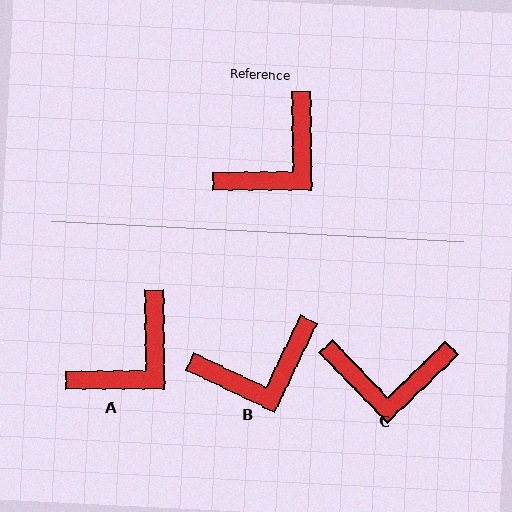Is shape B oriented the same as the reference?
No, it is off by about 26 degrees.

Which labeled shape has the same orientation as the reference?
A.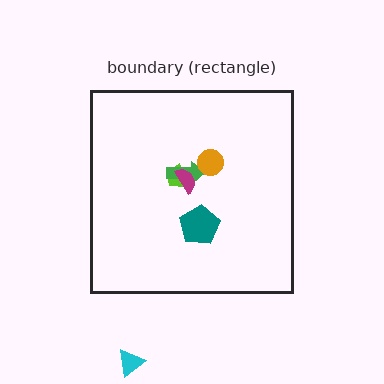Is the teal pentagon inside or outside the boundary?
Inside.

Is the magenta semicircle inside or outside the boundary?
Inside.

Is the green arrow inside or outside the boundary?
Inside.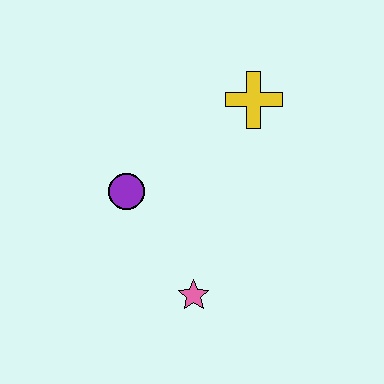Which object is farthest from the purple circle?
The yellow cross is farthest from the purple circle.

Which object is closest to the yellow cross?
The purple circle is closest to the yellow cross.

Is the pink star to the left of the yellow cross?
Yes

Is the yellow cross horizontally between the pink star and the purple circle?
No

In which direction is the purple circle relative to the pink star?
The purple circle is above the pink star.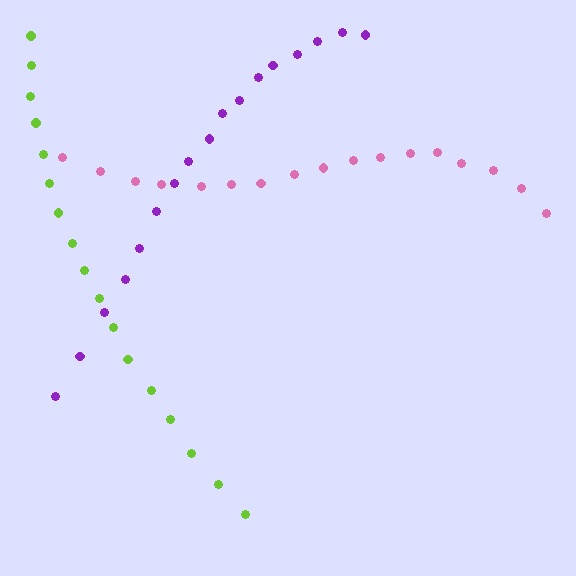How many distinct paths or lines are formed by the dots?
There are 3 distinct paths.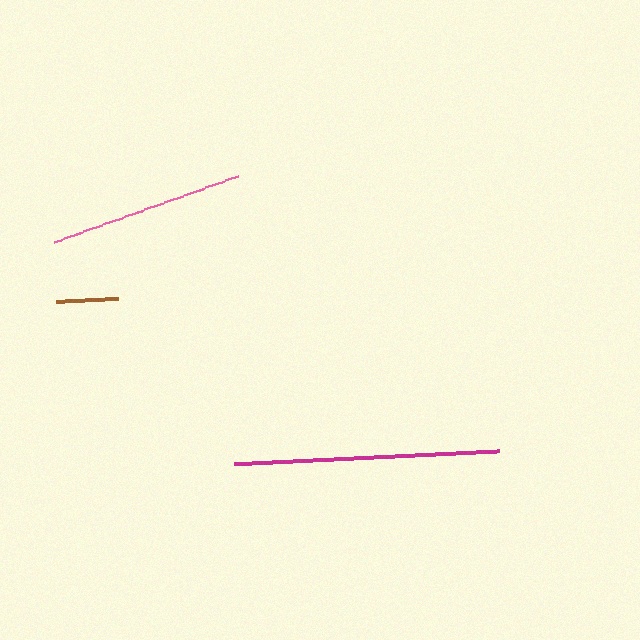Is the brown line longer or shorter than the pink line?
The pink line is longer than the brown line.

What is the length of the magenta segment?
The magenta segment is approximately 265 pixels long.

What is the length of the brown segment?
The brown segment is approximately 62 pixels long.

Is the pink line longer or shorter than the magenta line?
The magenta line is longer than the pink line.